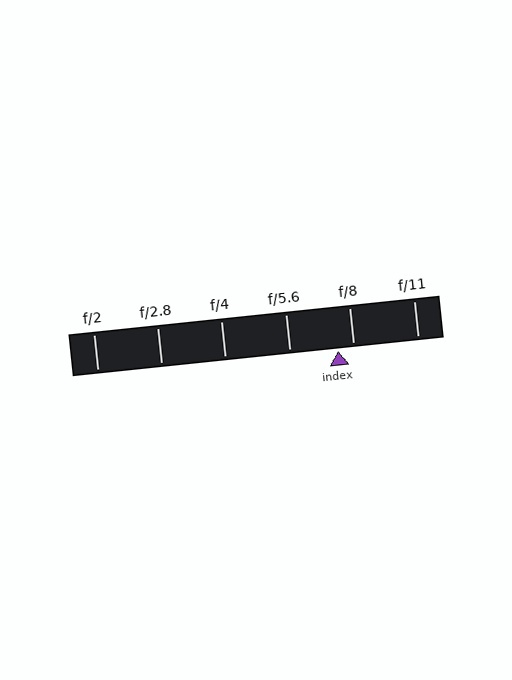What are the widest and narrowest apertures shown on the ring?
The widest aperture shown is f/2 and the narrowest is f/11.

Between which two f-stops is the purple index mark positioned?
The index mark is between f/5.6 and f/8.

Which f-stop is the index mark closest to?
The index mark is closest to f/8.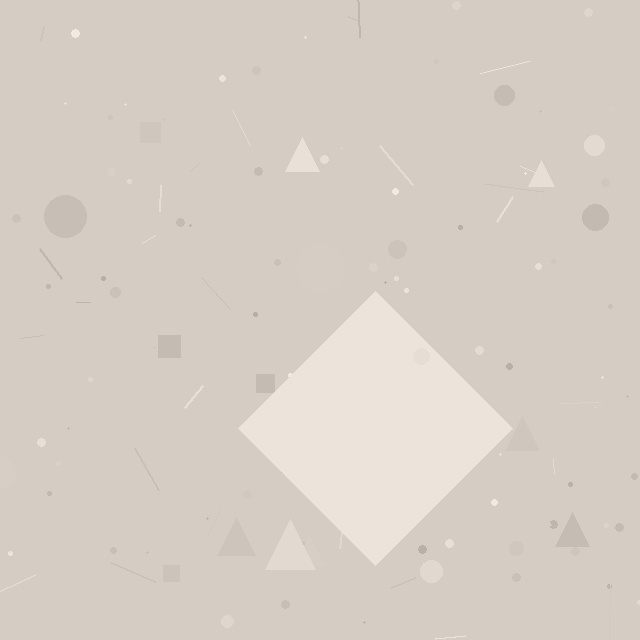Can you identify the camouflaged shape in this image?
The camouflaged shape is a diamond.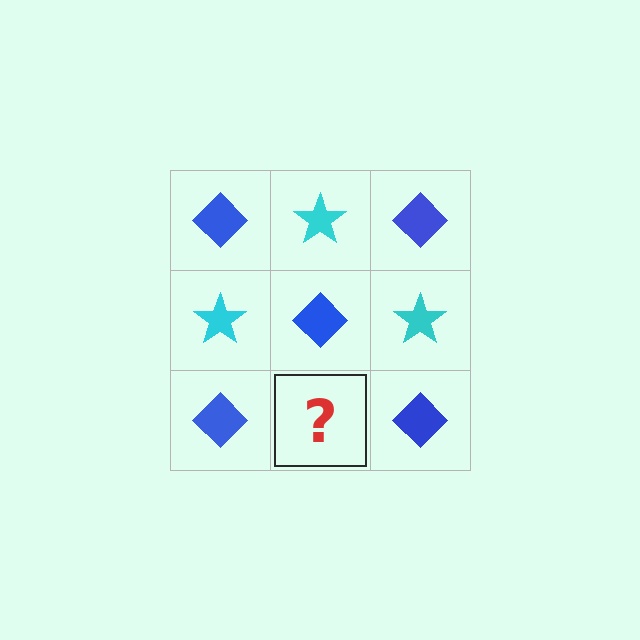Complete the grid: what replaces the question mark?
The question mark should be replaced with a cyan star.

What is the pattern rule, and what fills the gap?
The rule is that it alternates blue diamond and cyan star in a checkerboard pattern. The gap should be filled with a cyan star.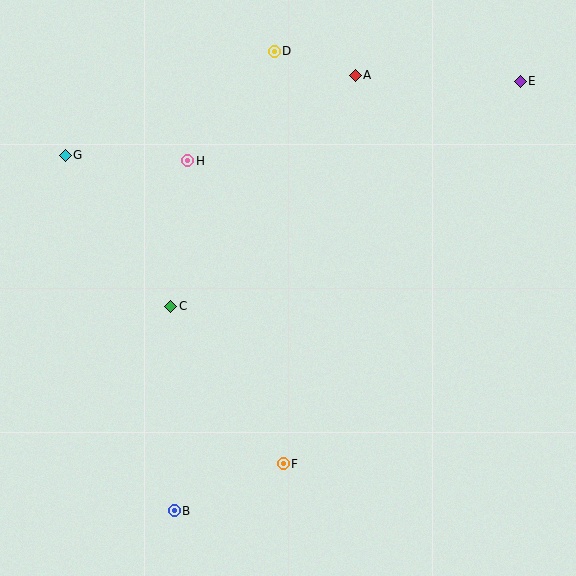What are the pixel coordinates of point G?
Point G is at (65, 155).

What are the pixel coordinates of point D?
Point D is at (274, 51).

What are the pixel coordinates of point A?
Point A is at (355, 75).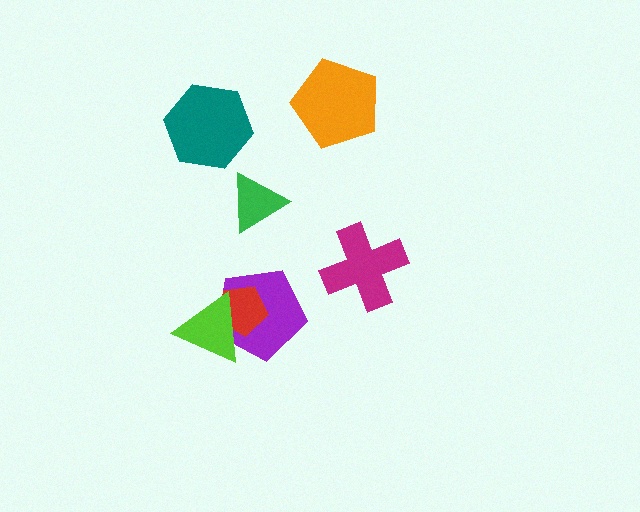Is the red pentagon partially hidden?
Yes, it is partially covered by another shape.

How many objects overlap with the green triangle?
0 objects overlap with the green triangle.